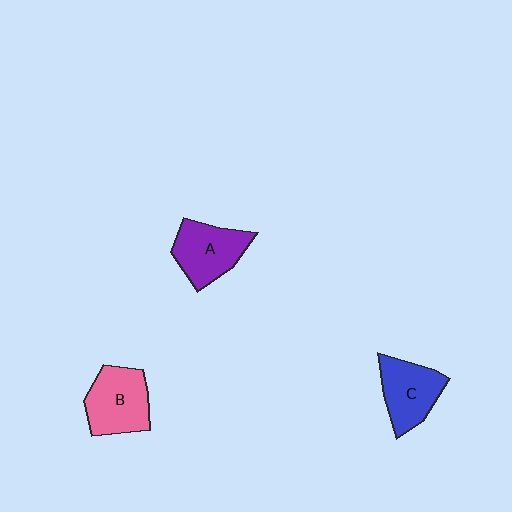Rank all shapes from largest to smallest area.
From largest to smallest: B (pink), A (purple), C (blue).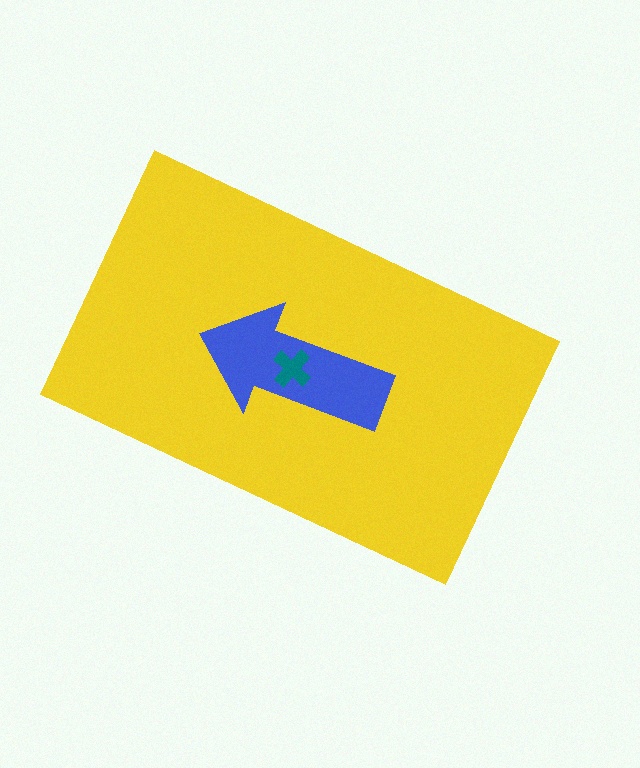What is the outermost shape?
The yellow rectangle.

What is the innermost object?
The teal cross.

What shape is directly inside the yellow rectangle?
The blue arrow.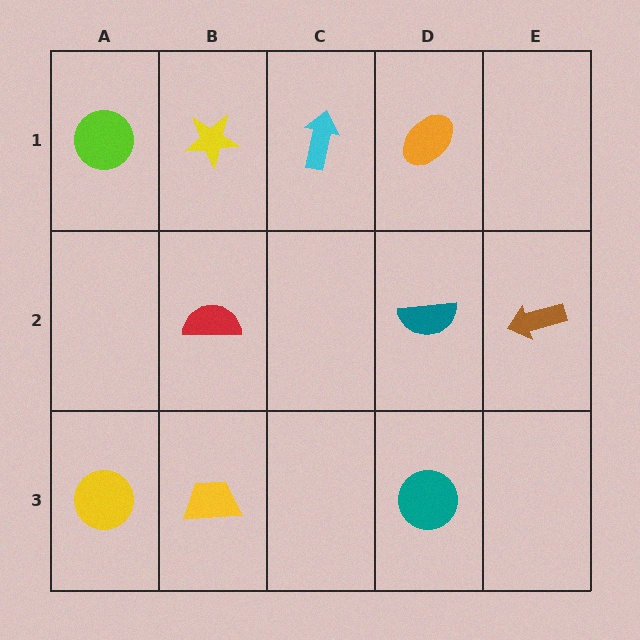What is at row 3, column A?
A yellow circle.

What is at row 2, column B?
A red semicircle.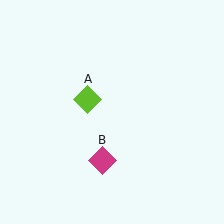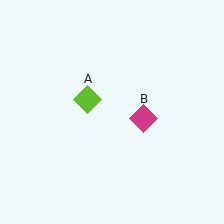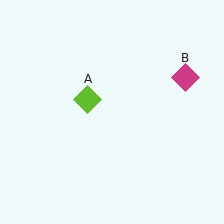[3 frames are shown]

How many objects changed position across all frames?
1 object changed position: magenta diamond (object B).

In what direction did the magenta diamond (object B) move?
The magenta diamond (object B) moved up and to the right.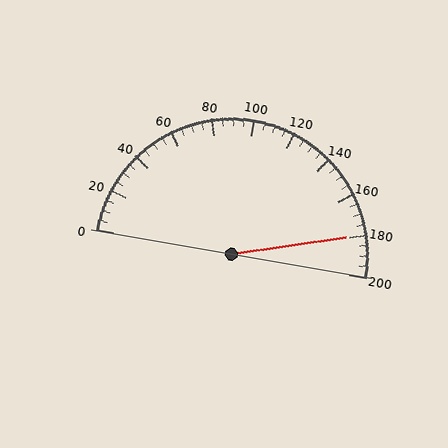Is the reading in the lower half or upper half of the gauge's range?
The reading is in the upper half of the range (0 to 200).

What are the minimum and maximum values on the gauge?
The gauge ranges from 0 to 200.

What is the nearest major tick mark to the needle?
The nearest major tick mark is 180.